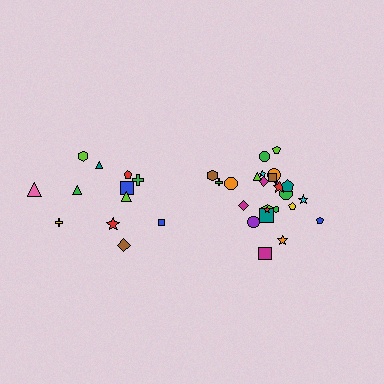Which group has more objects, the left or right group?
The right group.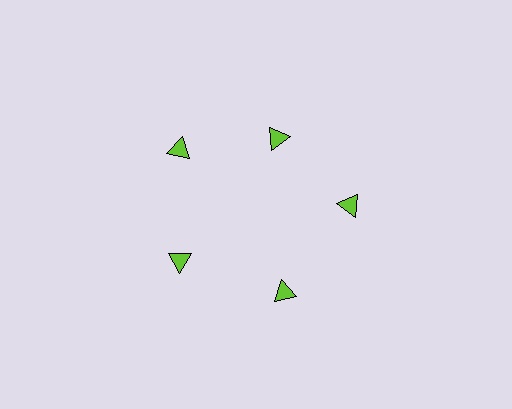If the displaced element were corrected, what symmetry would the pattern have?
It would have 5-fold rotational symmetry — the pattern would map onto itself every 72 degrees.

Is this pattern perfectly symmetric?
No. The 5 lime triangles are arranged in a ring, but one element near the 1 o'clock position is pulled inward toward the center, breaking the 5-fold rotational symmetry.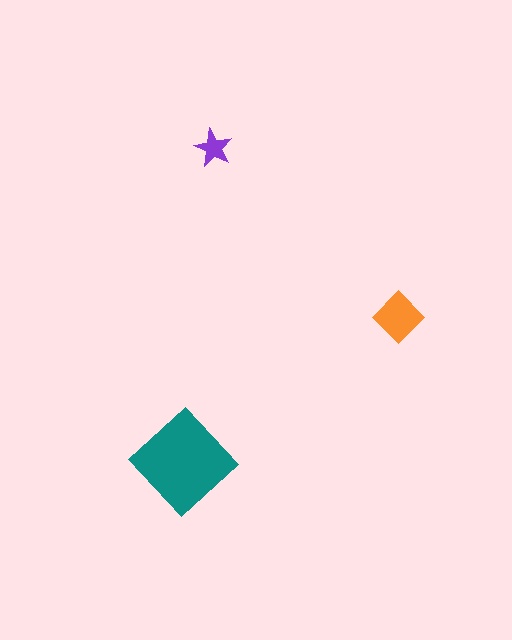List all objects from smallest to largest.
The purple star, the orange diamond, the teal diamond.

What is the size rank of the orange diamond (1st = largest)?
2nd.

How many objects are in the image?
There are 3 objects in the image.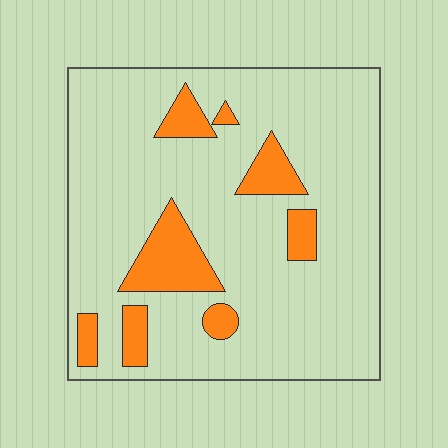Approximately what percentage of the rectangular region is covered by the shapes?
Approximately 15%.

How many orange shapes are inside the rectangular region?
8.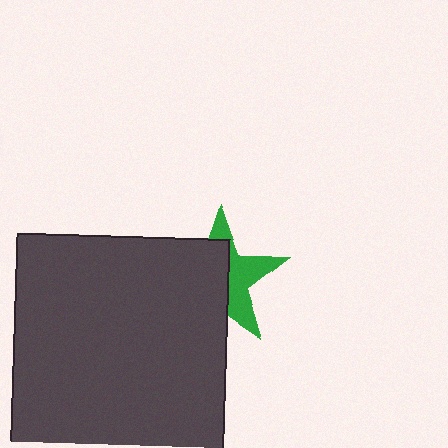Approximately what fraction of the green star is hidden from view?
Roughly 58% of the green star is hidden behind the dark gray square.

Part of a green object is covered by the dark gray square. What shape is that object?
It is a star.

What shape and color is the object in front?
The object in front is a dark gray square.